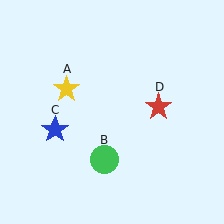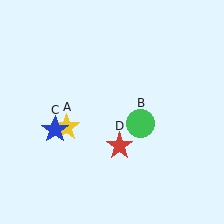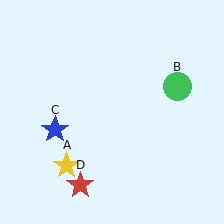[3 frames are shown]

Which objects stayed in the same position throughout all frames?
Blue star (object C) remained stationary.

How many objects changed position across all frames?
3 objects changed position: yellow star (object A), green circle (object B), red star (object D).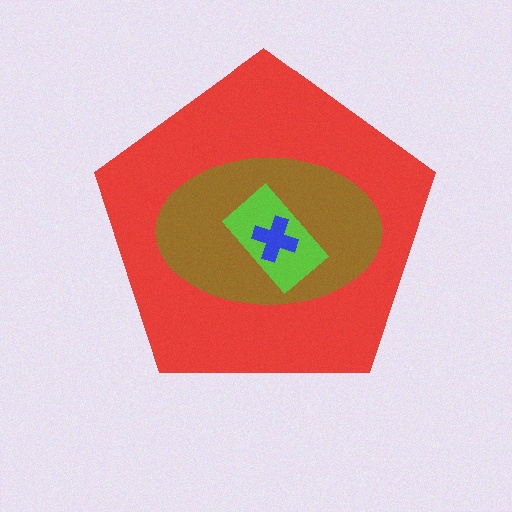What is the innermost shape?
The blue cross.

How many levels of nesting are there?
4.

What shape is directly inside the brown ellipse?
The lime rectangle.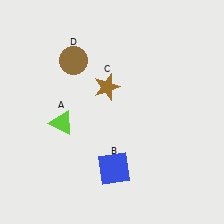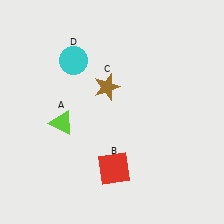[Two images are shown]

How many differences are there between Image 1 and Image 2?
There are 2 differences between the two images.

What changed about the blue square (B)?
In Image 1, B is blue. In Image 2, it changed to red.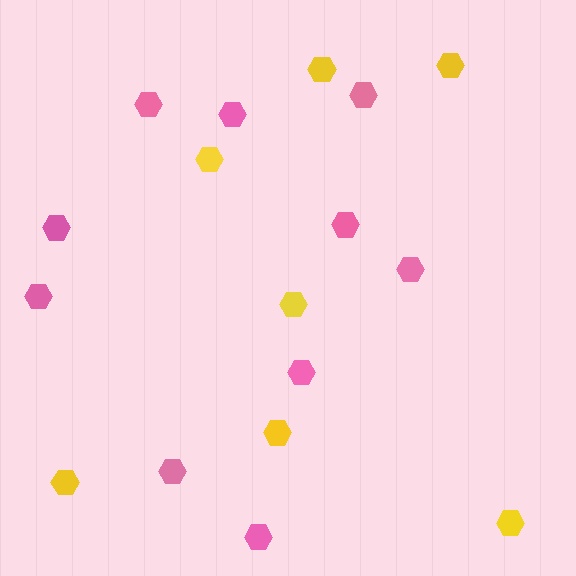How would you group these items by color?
There are 2 groups: one group of pink hexagons (10) and one group of yellow hexagons (7).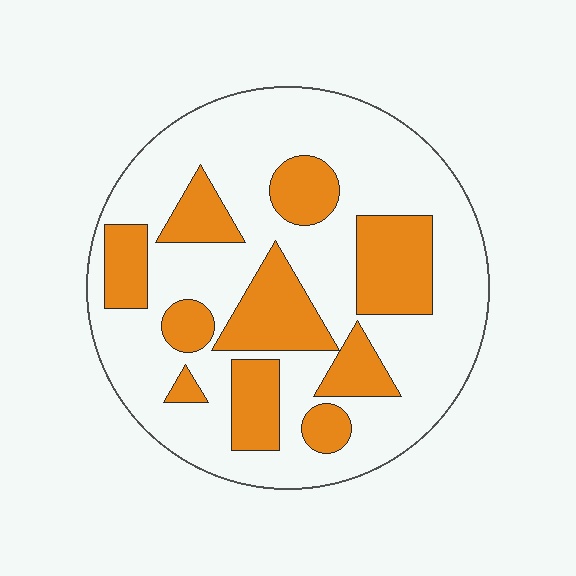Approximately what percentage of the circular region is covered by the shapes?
Approximately 30%.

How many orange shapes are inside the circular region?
10.